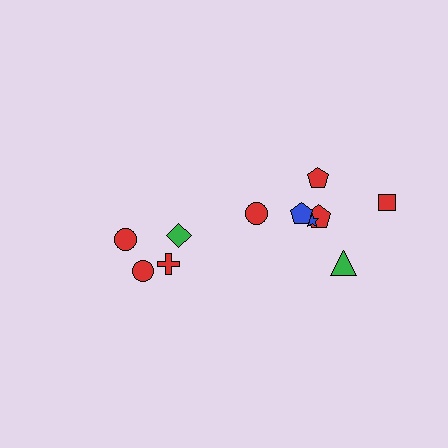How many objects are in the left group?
There are 4 objects.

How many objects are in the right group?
There are 7 objects.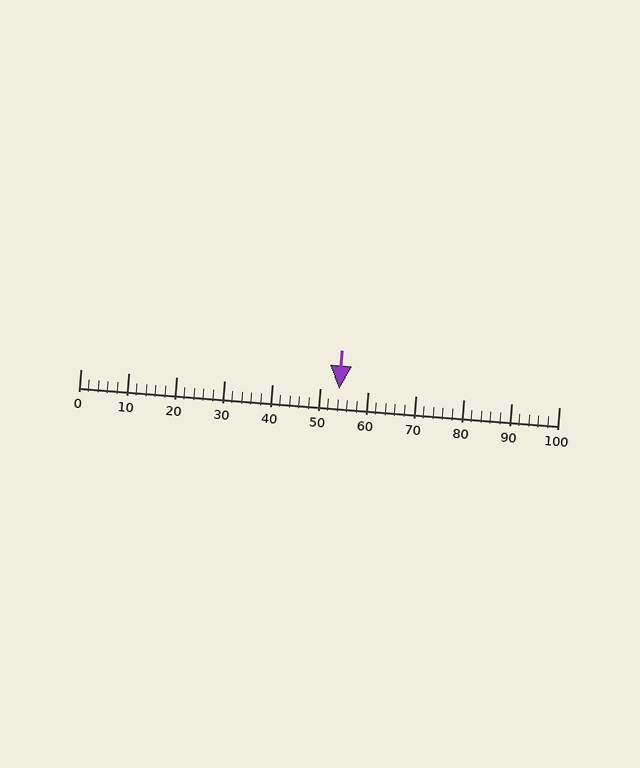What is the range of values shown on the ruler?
The ruler shows values from 0 to 100.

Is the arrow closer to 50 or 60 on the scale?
The arrow is closer to 50.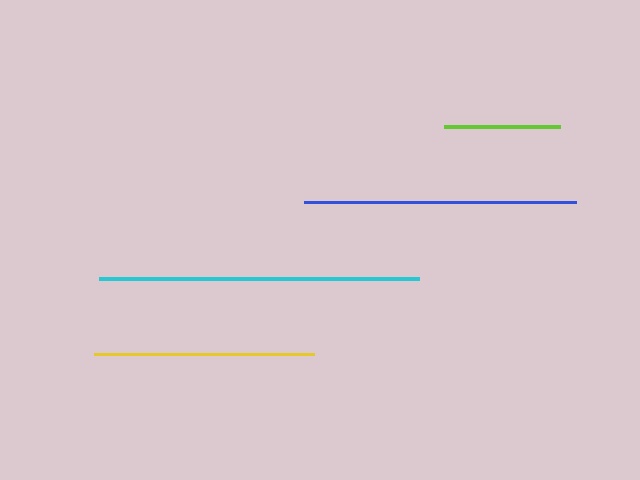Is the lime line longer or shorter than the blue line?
The blue line is longer than the lime line.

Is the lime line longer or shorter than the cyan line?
The cyan line is longer than the lime line.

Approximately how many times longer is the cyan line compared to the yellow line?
The cyan line is approximately 1.4 times the length of the yellow line.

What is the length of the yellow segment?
The yellow segment is approximately 221 pixels long.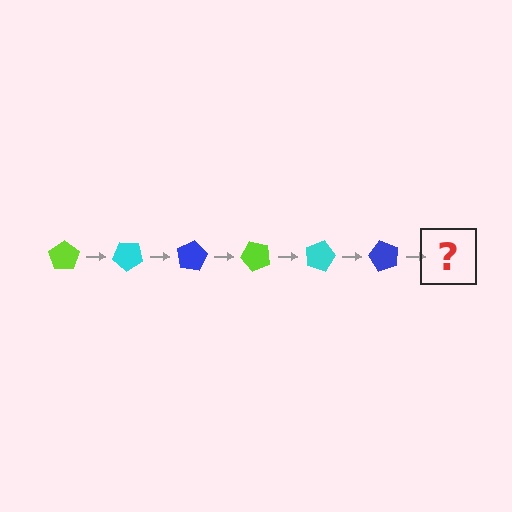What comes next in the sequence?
The next element should be a lime pentagon, rotated 240 degrees from the start.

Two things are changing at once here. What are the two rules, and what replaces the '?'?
The two rules are that it rotates 40 degrees each step and the color cycles through lime, cyan, and blue. The '?' should be a lime pentagon, rotated 240 degrees from the start.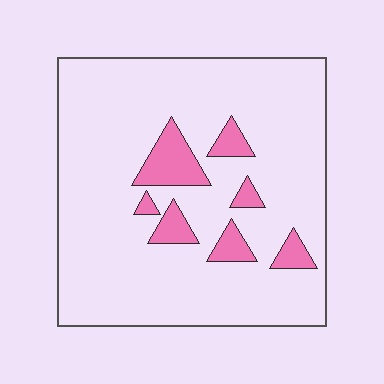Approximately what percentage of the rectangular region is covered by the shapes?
Approximately 10%.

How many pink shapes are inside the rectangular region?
7.